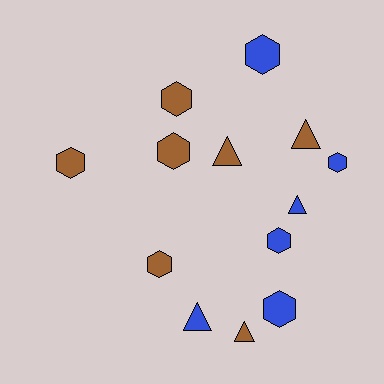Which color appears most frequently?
Brown, with 7 objects.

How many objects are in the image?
There are 13 objects.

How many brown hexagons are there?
There are 4 brown hexagons.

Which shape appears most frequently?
Hexagon, with 8 objects.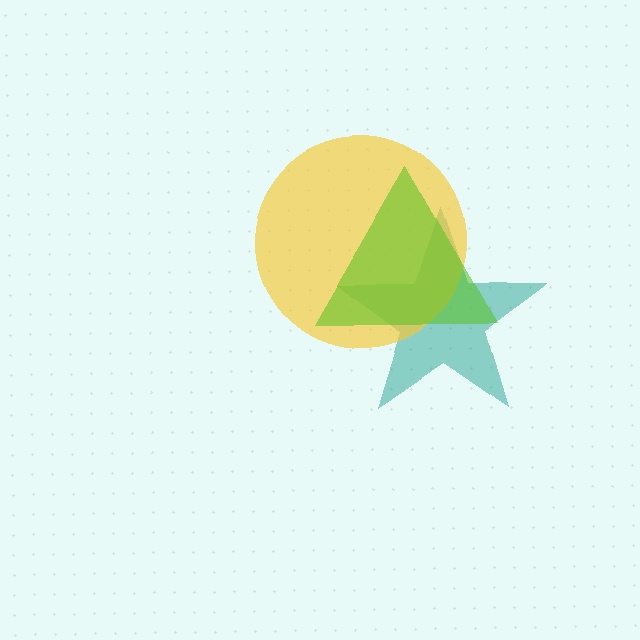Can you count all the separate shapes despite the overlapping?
Yes, there are 3 separate shapes.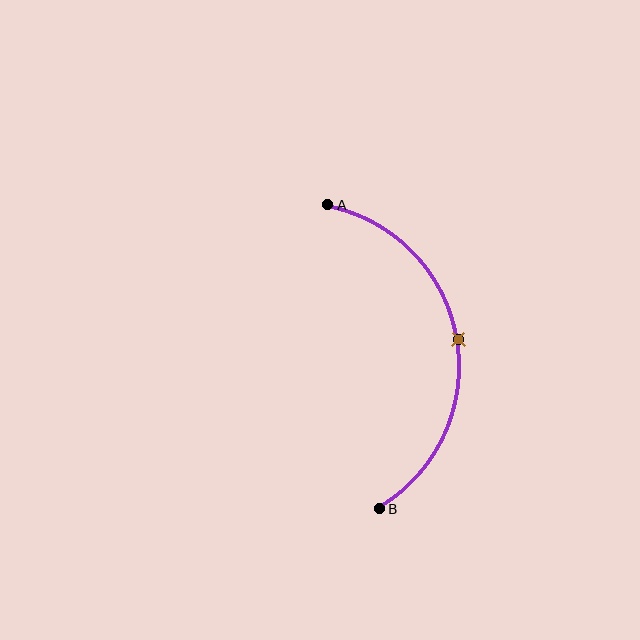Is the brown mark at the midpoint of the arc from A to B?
Yes. The brown mark lies on the arc at equal arc-length from both A and B — it is the arc midpoint.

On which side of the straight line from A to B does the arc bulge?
The arc bulges to the right of the straight line connecting A and B.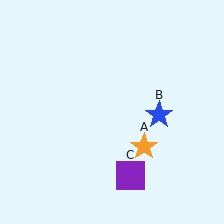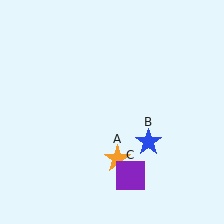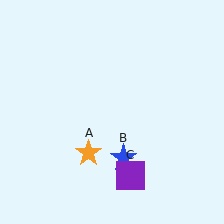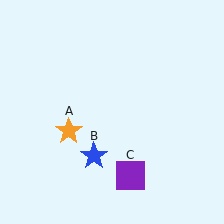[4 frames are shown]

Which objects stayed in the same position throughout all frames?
Purple square (object C) remained stationary.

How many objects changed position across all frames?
2 objects changed position: orange star (object A), blue star (object B).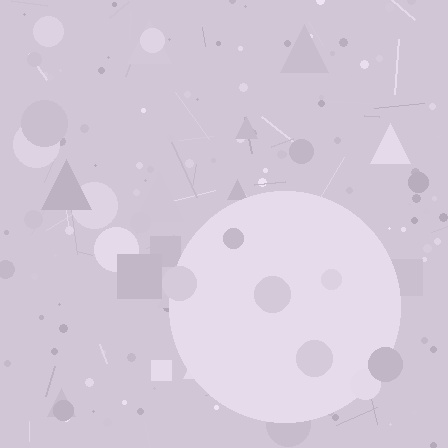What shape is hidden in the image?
A circle is hidden in the image.